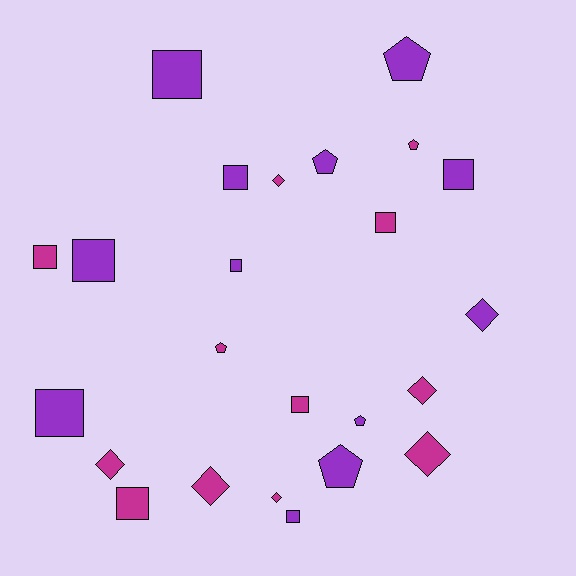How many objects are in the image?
There are 24 objects.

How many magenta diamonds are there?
There are 6 magenta diamonds.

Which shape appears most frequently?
Square, with 11 objects.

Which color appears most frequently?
Magenta, with 12 objects.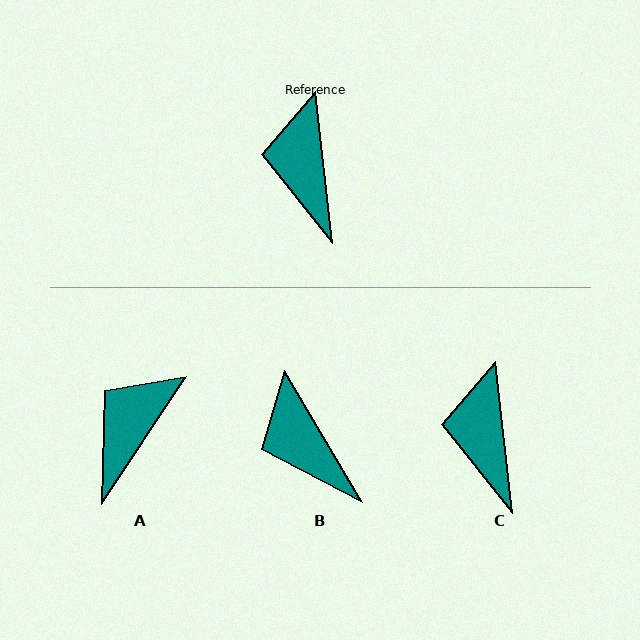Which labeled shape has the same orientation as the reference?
C.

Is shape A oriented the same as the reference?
No, it is off by about 40 degrees.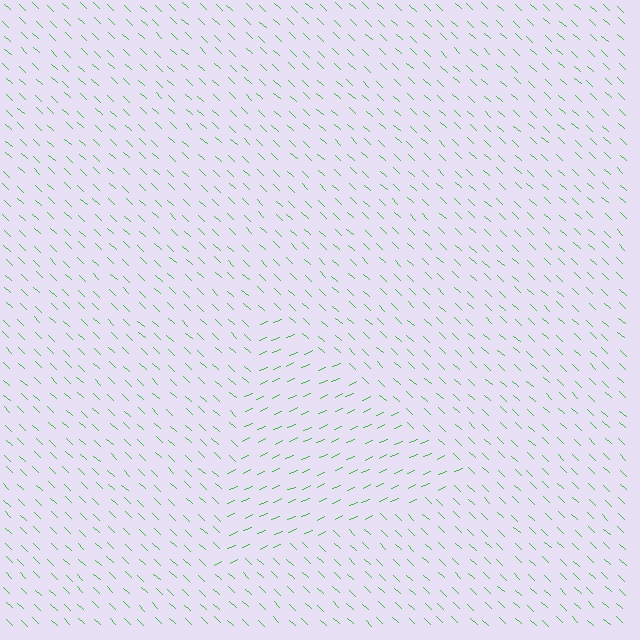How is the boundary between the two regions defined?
The boundary is defined purely by a change in line orientation (approximately 67 degrees difference). All lines are the same color and thickness.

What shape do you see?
I see a triangle.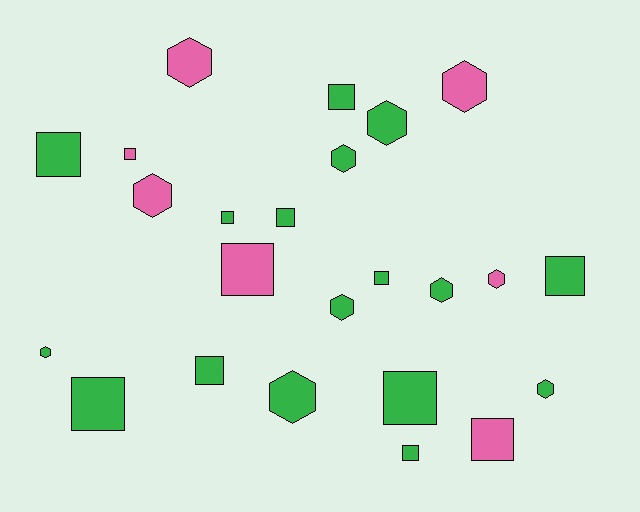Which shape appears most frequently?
Square, with 13 objects.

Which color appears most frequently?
Green, with 17 objects.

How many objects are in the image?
There are 24 objects.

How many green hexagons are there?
There are 7 green hexagons.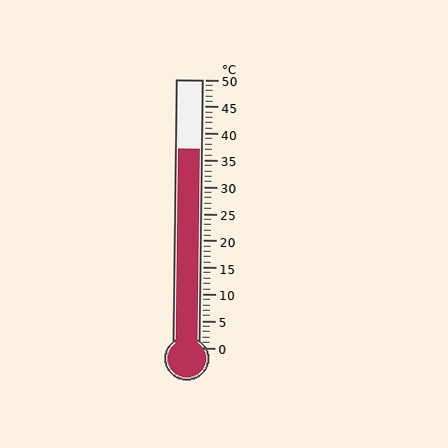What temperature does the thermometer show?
The thermometer shows approximately 37°C.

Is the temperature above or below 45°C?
The temperature is below 45°C.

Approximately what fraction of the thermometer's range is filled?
The thermometer is filled to approximately 75% of its range.